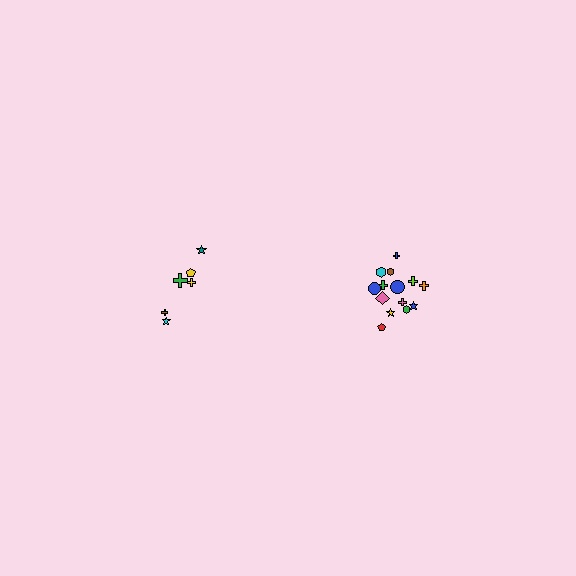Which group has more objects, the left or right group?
The right group.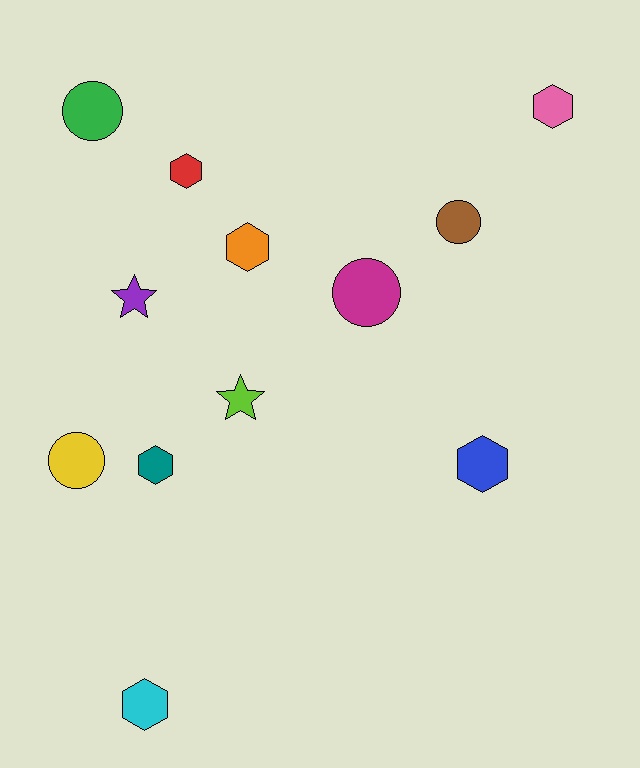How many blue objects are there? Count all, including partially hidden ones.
There is 1 blue object.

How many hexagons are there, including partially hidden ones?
There are 6 hexagons.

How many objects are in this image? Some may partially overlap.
There are 12 objects.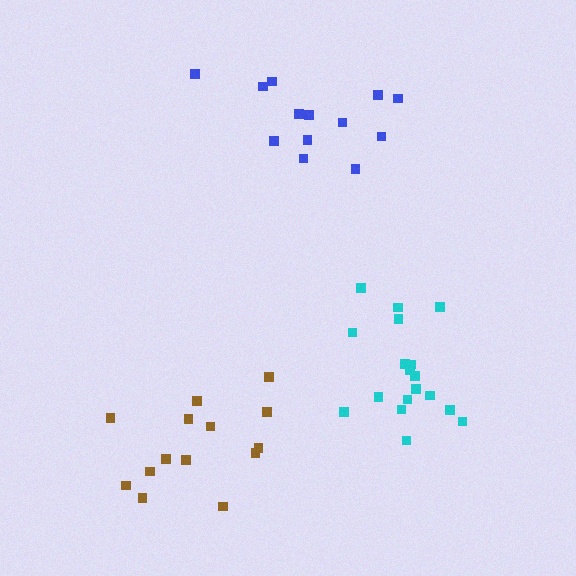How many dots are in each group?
Group 1: 13 dots, Group 2: 14 dots, Group 3: 18 dots (45 total).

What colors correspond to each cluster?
The clusters are colored: blue, brown, cyan.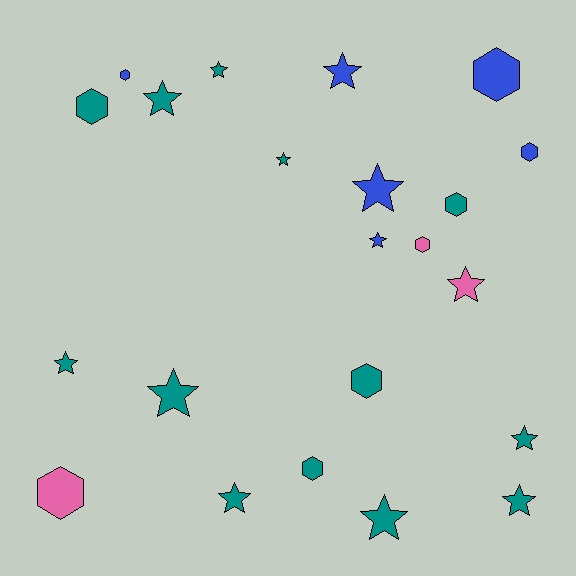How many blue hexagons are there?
There are 3 blue hexagons.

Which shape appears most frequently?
Star, with 13 objects.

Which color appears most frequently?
Teal, with 13 objects.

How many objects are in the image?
There are 22 objects.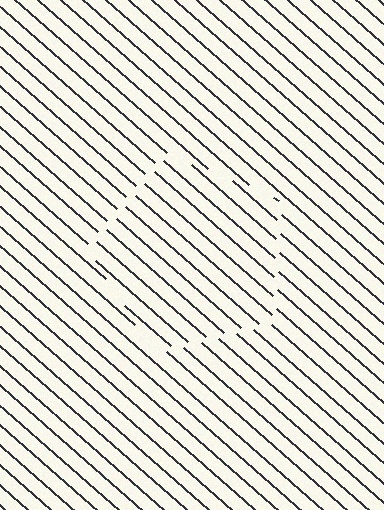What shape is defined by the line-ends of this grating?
An illusory pentagon. The interior of the shape contains the same grating, shifted by half a period — the contour is defined by the phase discontinuity where line-ends from the inner and outer gratings abut.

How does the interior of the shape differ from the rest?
The interior of the shape contains the same grating, shifted by half a period — the contour is defined by the phase discontinuity where line-ends from the inner and outer gratings abut.